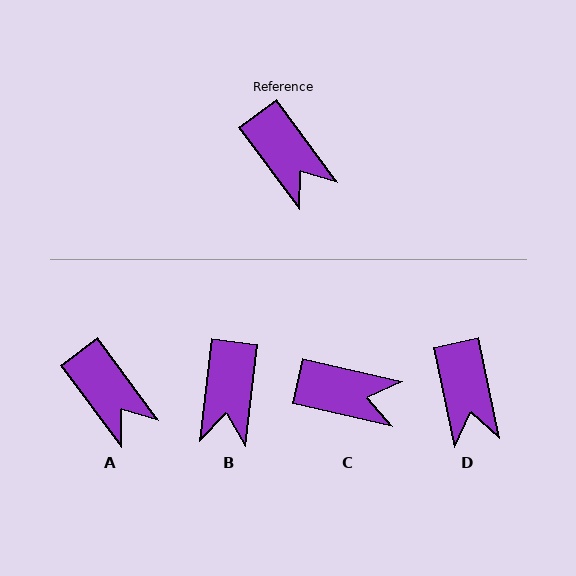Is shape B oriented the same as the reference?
No, it is off by about 43 degrees.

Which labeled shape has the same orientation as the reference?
A.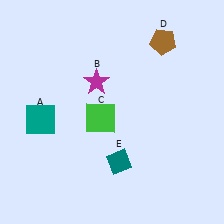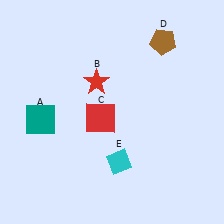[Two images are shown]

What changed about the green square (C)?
In Image 1, C is green. In Image 2, it changed to red.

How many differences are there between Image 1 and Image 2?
There are 3 differences between the two images.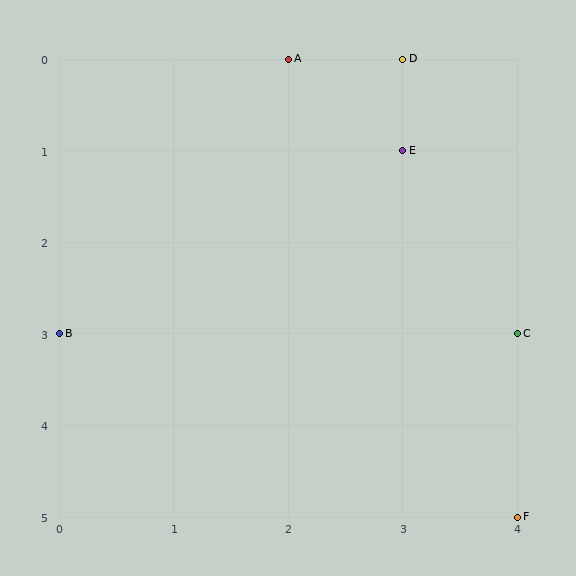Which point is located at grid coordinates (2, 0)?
Point A is at (2, 0).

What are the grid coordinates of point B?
Point B is at grid coordinates (0, 3).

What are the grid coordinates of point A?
Point A is at grid coordinates (2, 0).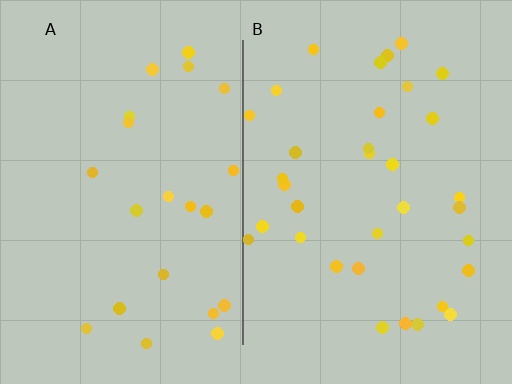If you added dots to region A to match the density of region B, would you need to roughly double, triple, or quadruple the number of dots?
Approximately double.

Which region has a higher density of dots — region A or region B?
B (the right).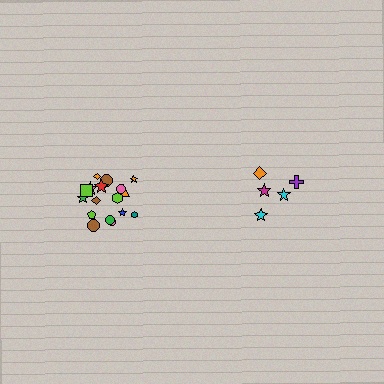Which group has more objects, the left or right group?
The left group.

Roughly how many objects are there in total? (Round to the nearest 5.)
Roughly 25 objects in total.